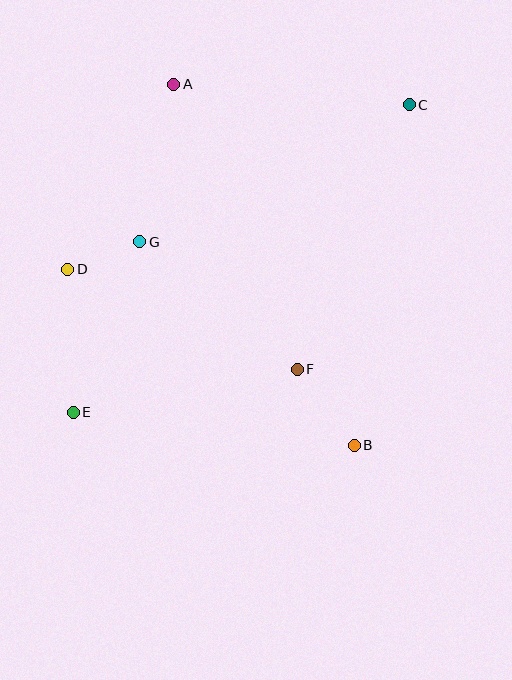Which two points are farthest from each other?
Points C and E are farthest from each other.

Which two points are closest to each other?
Points D and G are closest to each other.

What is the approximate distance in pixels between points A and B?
The distance between A and B is approximately 404 pixels.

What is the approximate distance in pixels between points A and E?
The distance between A and E is approximately 343 pixels.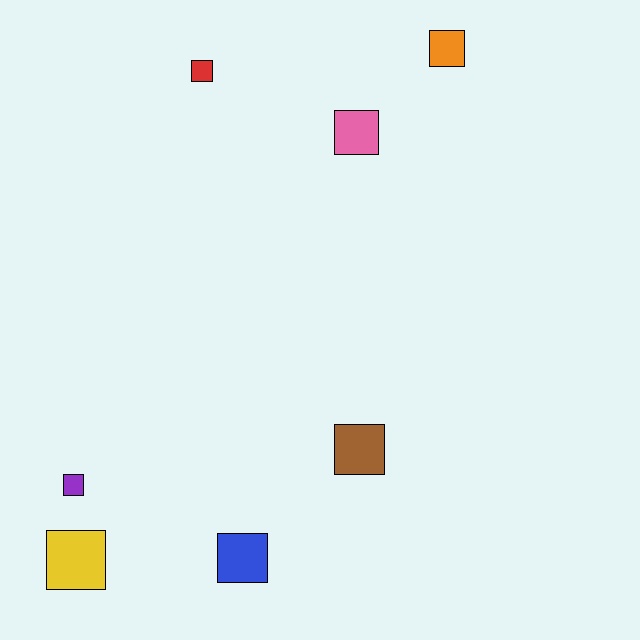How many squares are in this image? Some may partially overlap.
There are 7 squares.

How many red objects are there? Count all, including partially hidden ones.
There is 1 red object.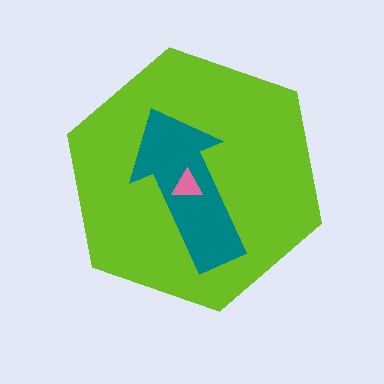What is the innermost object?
The pink triangle.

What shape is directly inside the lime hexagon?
The teal arrow.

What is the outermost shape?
The lime hexagon.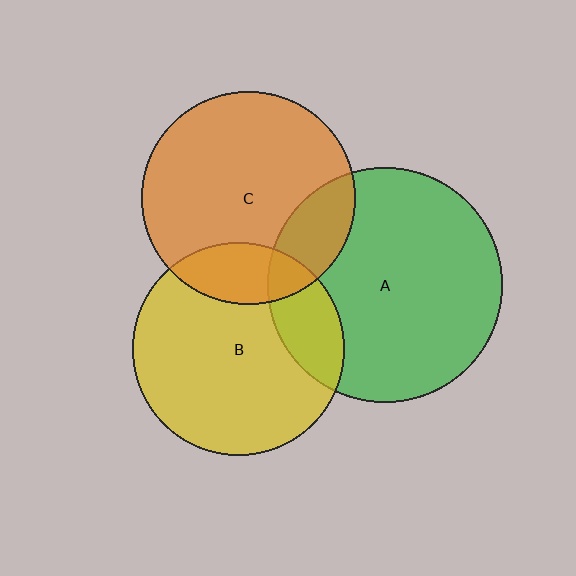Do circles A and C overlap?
Yes.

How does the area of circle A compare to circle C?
Approximately 1.2 times.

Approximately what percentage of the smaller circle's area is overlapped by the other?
Approximately 20%.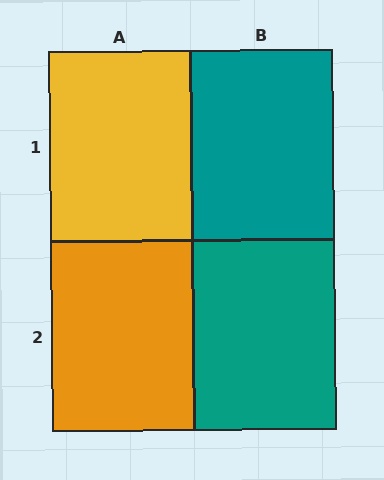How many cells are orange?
1 cell is orange.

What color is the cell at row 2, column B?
Teal.